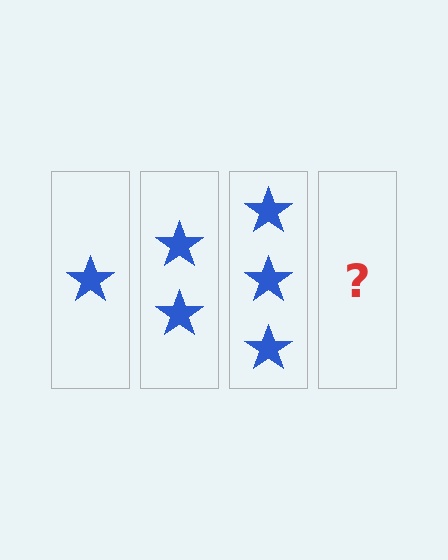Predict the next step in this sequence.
The next step is 4 stars.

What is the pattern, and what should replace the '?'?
The pattern is that each step adds one more star. The '?' should be 4 stars.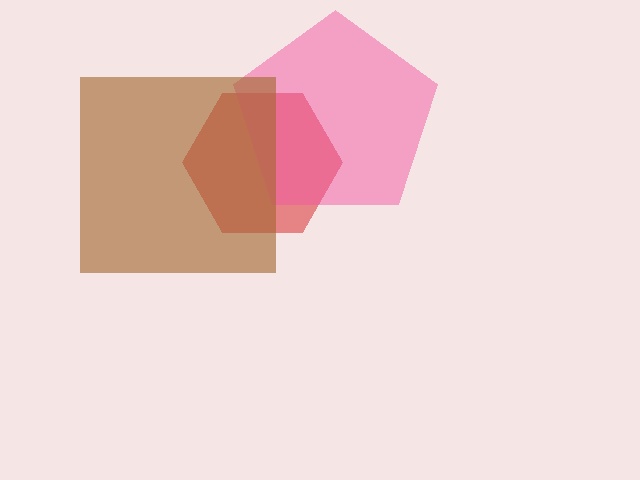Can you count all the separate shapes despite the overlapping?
Yes, there are 3 separate shapes.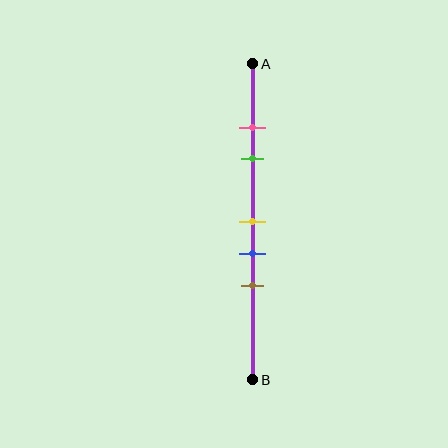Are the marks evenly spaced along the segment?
No, the marks are not evenly spaced.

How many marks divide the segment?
There are 5 marks dividing the segment.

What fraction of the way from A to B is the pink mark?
The pink mark is approximately 20% (0.2) of the way from A to B.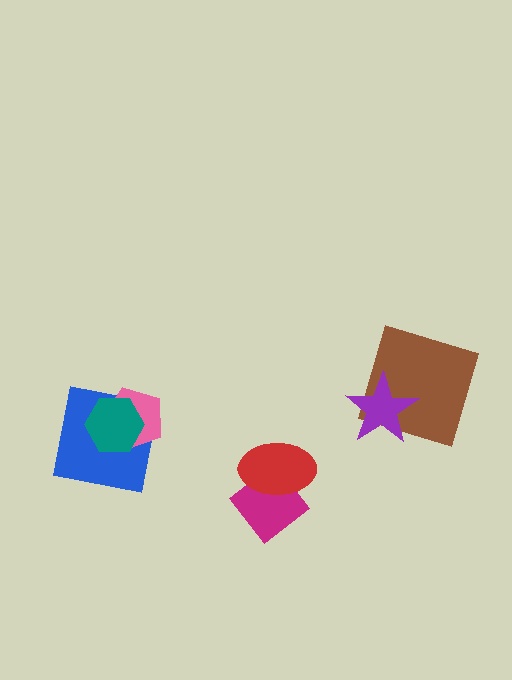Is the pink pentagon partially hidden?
Yes, it is partially covered by another shape.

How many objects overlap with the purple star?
1 object overlaps with the purple star.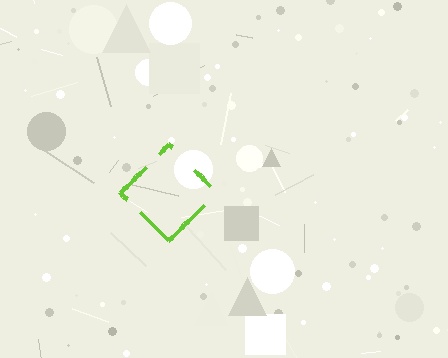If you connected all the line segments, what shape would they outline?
They would outline a diamond.